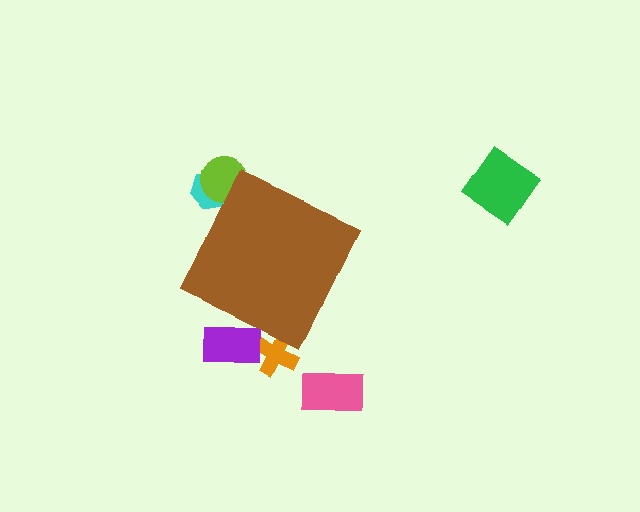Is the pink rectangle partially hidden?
No, the pink rectangle is fully visible.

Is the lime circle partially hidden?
Yes, the lime circle is partially hidden behind the brown diamond.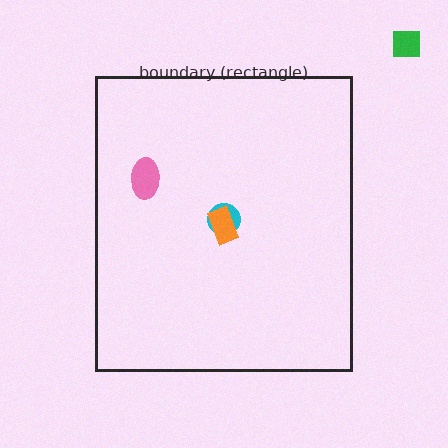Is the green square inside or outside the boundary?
Outside.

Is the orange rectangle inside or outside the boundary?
Inside.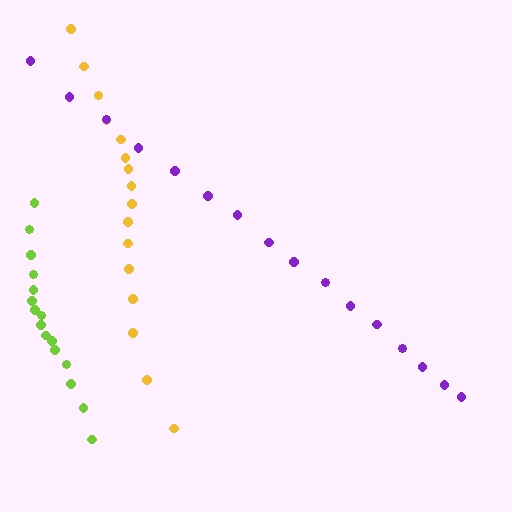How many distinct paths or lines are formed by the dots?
There are 3 distinct paths.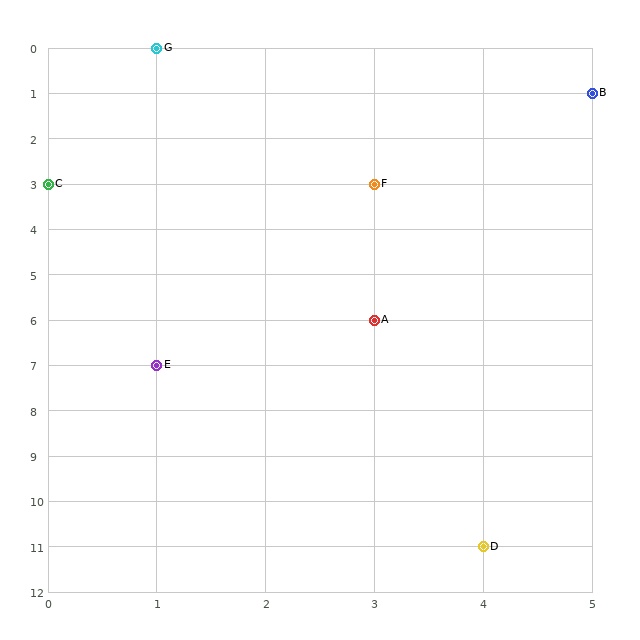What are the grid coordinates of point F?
Point F is at grid coordinates (3, 3).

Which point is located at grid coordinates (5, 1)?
Point B is at (5, 1).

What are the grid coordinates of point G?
Point G is at grid coordinates (1, 0).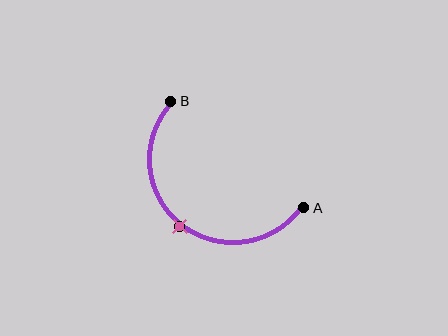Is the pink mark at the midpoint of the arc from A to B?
Yes. The pink mark lies on the arc at equal arc-length from both A and B — it is the arc midpoint.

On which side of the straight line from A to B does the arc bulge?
The arc bulges below and to the left of the straight line connecting A and B.